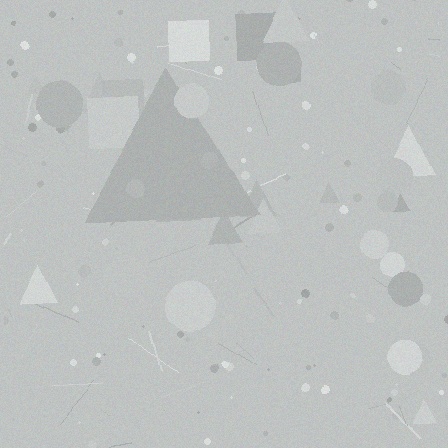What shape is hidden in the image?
A triangle is hidden in the image.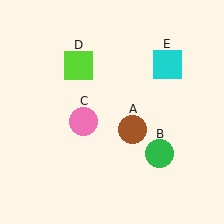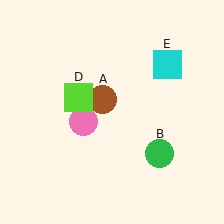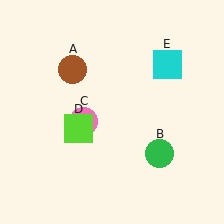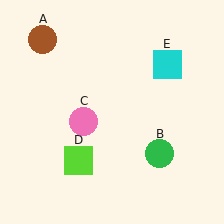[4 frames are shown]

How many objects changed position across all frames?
2 objects changed position: brown circle (object A), lime square (object D).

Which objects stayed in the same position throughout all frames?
Green circle (object B) and pink circle (object C) and cyan square (object E) remained stationary.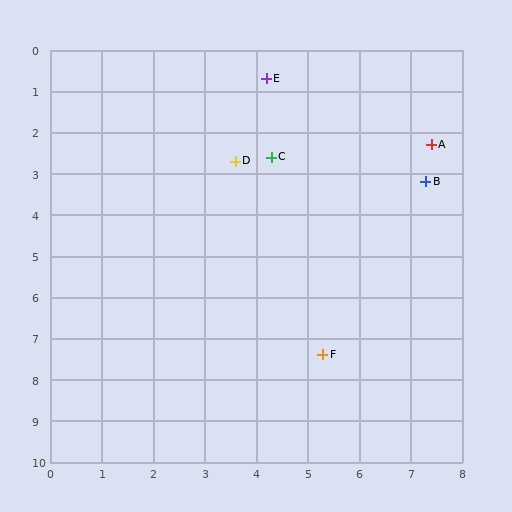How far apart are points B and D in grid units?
Points B and D are about 3.7 grid units apart.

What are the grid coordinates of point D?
Point D is at approximately (3.6, 2.7).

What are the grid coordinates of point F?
Point F is at approximately (5.3, 7.4).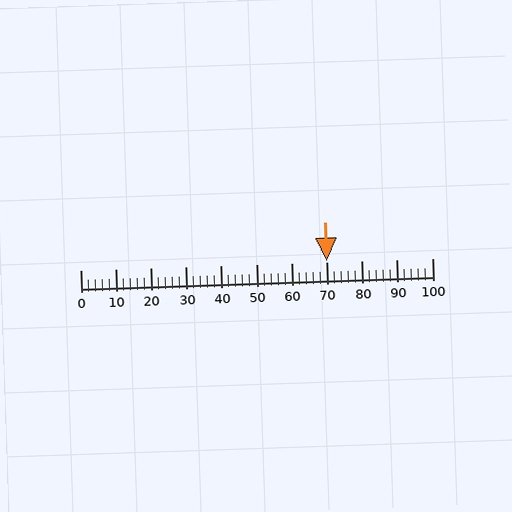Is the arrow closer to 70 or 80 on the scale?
The arrow is closer to 70.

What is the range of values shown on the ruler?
The ruler shows values from 0 to 100.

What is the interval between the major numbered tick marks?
The major tick marks are spaced 10 units apart.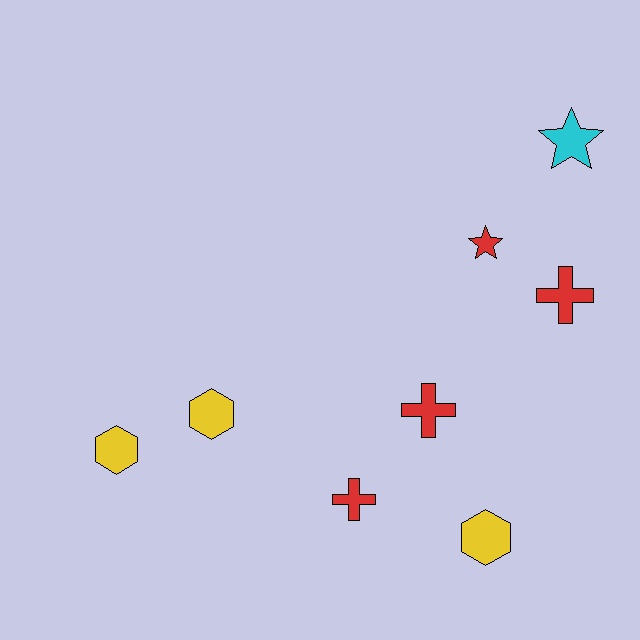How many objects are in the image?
There are 8 objects.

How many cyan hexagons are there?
There are no cyan hexagons.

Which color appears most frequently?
Red, with 4 objects.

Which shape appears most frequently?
Cross, with 3 objects.